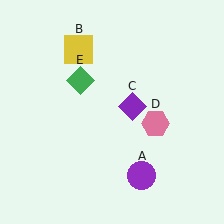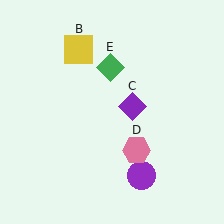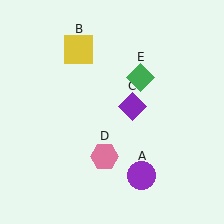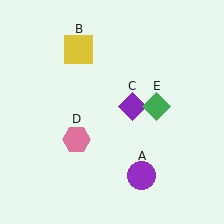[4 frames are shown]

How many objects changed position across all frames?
2 objects changed position: pink hexagon (object D), green diamond (object E).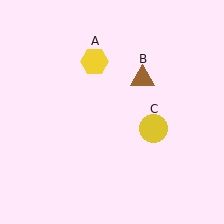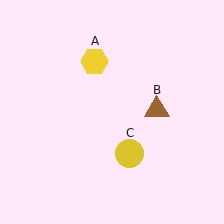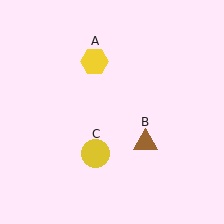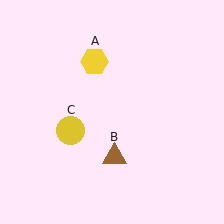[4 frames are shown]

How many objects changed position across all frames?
2 objects changed position: brown triangle (object B), yellow circle (object C).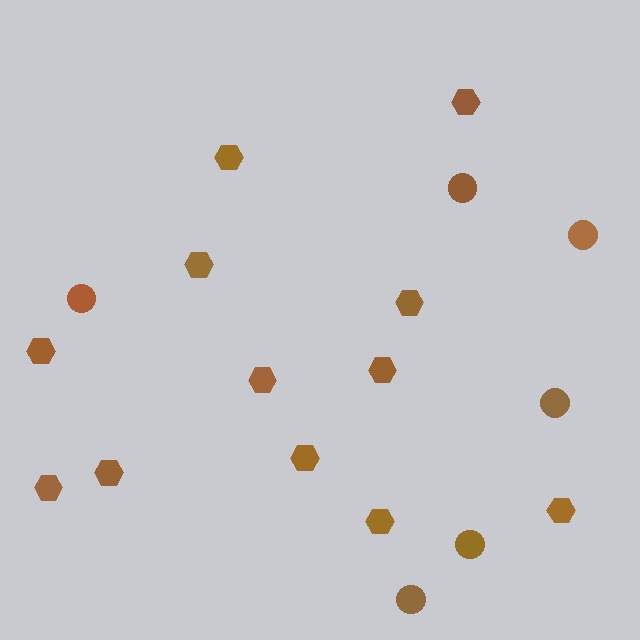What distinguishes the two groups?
There are 2 groups: one group of hexagons (12) and one group of circles (6).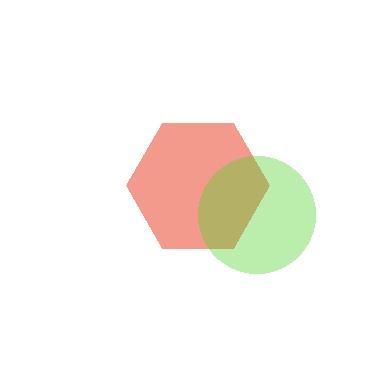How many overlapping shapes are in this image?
There are 2 overlapping shapes in the image.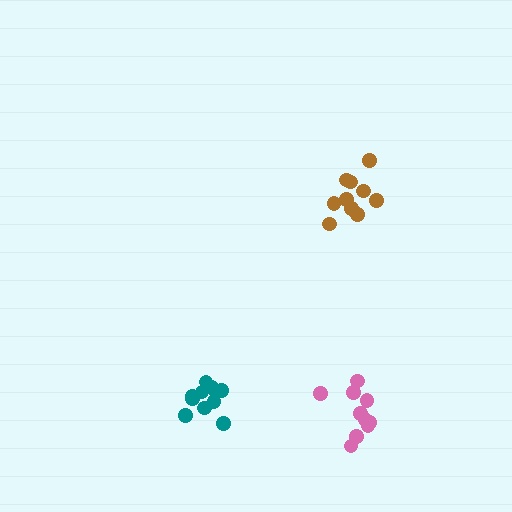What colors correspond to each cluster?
The clusters are colored: brown, pink, teal.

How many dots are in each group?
Group 1: 10 dots, Group 2: 10 dots, Group 3: 10 dots (30 total).